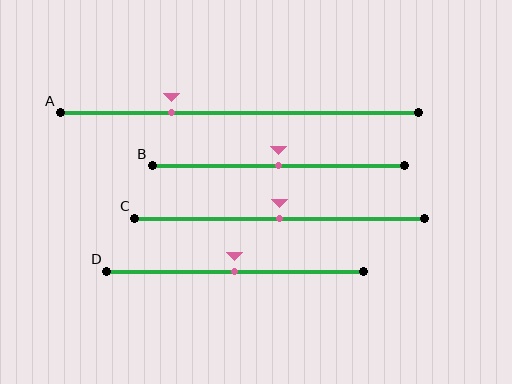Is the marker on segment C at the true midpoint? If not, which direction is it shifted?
Yes, the marker on segment C is at the true midpoint.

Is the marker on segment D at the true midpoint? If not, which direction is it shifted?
Yes, the marker on segment D is at the true midpoint.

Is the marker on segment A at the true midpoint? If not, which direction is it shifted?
No, the marker on segment A is shifted to the left by about 19% of the segment length.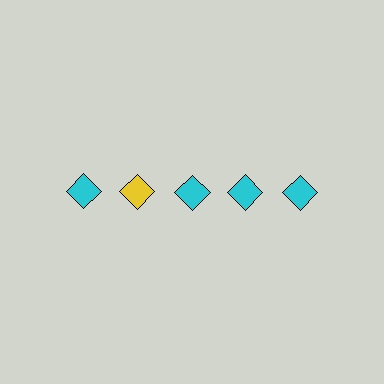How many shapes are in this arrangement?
There are 5 shapes arranged in a grid pattern.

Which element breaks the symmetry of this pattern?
The yellow diamond in the top row, second from left column breaks the symmetry. All other shapes are cyan diamonds.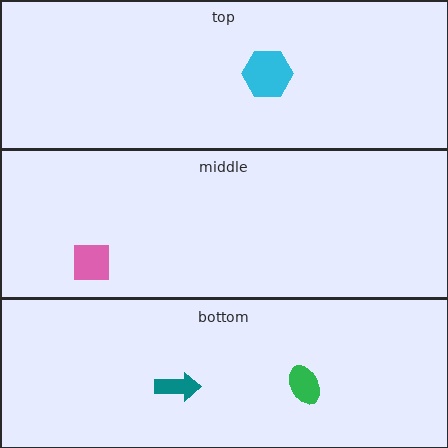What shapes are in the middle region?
The pink square.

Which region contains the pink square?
The middle region.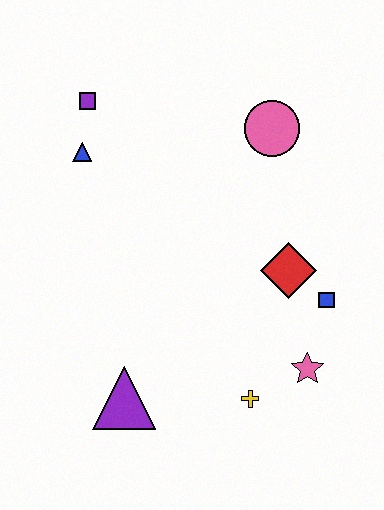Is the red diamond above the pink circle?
No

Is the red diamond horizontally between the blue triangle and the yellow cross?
No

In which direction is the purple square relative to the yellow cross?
The purple square is above the yellow cross.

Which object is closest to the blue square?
The red diamond is closest to the blue square.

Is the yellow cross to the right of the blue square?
No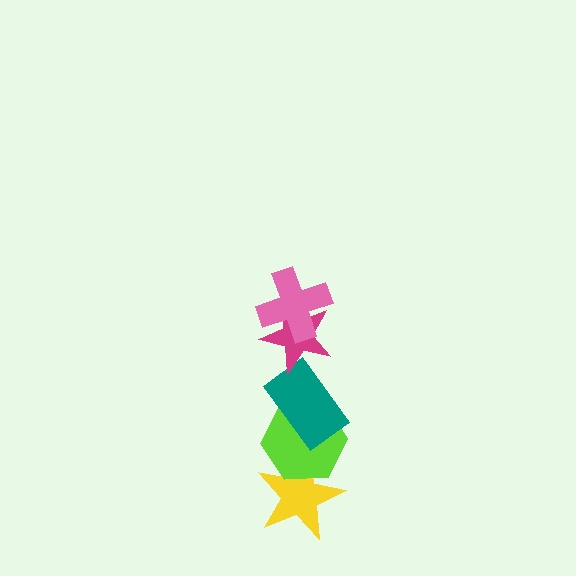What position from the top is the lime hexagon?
The lime hexagon is 4th from the top.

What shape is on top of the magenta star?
The pink cross is on top of the magenta star.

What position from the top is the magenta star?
The magenta star is 2nd from the top.